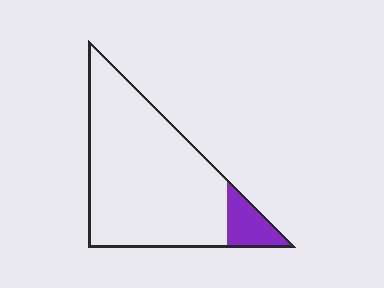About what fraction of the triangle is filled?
About one tenth (1/10).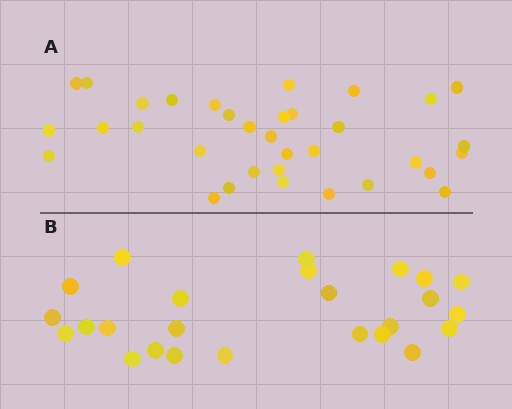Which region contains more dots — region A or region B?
Region A (the top region) has more dots.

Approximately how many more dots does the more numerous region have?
Region A has roughly 8 or so more dots than region B.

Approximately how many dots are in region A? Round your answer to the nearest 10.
About 30 dots. (The exact count is 34, which rounds to 30.)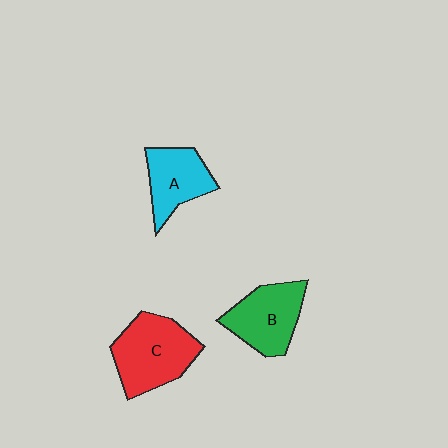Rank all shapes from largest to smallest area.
From largest to smallest: C (red), B (green), A (cyan).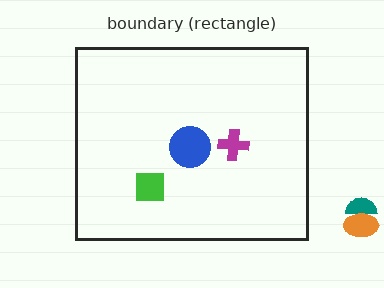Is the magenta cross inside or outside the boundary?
Inside.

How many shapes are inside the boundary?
3 inside, 2 outside.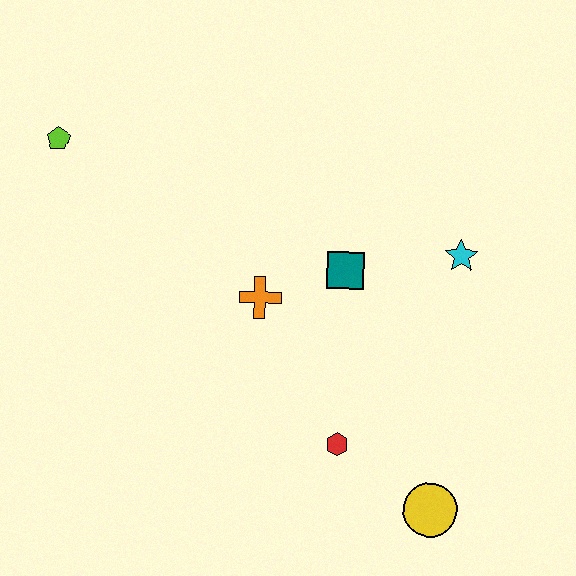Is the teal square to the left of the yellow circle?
Yes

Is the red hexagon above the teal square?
No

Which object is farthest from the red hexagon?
The lime pentagon is farthest from the red hexagon.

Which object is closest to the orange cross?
The teal square is closest to the orange cross.